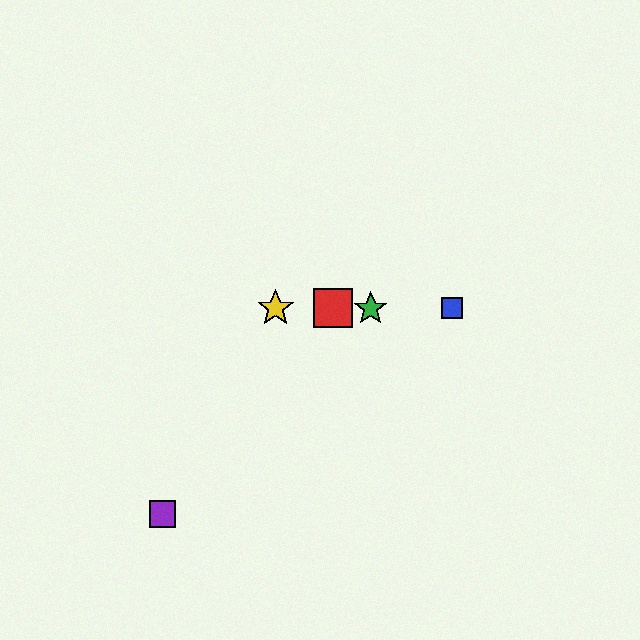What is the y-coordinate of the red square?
The red square is at y≈308.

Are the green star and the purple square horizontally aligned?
No, the green star is at y≈308 and the purple square is at y≈514.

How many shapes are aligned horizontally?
4 shapes (the red square, the blue square, the green star, the yellow star) are aligned horizontally.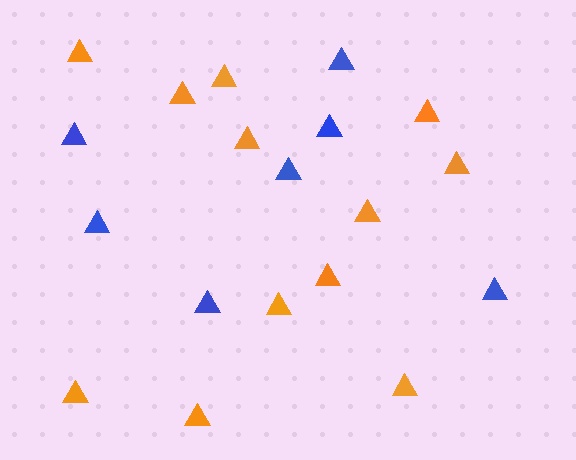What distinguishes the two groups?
There are 2 groups: one group of orange triangles (12) and one group of blue triangles (7).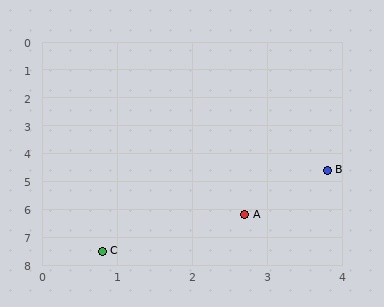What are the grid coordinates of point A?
Point A is at approximately (2.7, 6.2).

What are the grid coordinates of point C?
Point C is at approximately (0.8, 7.5).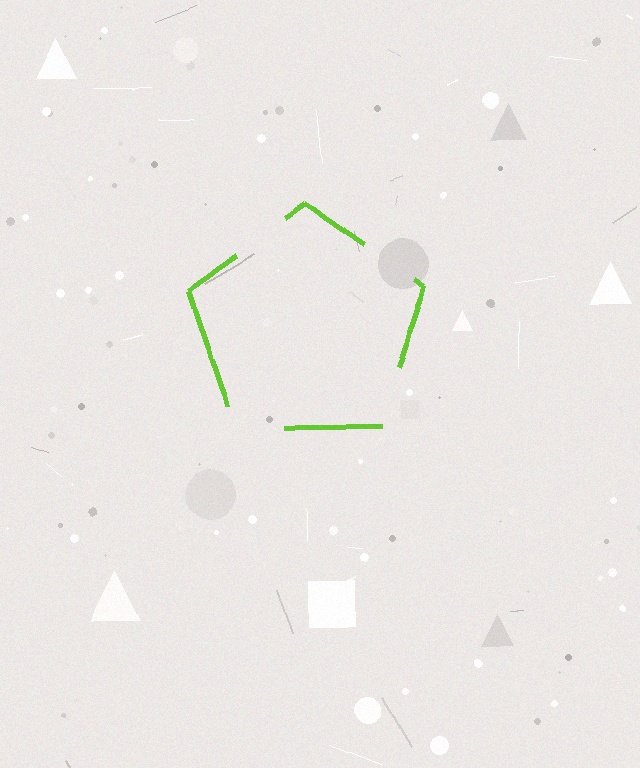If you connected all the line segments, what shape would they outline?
They would outline a pentagon.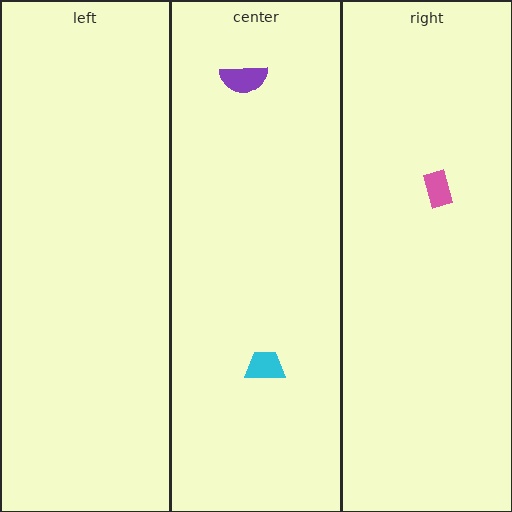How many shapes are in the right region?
1.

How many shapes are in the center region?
2.